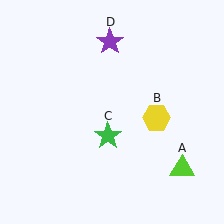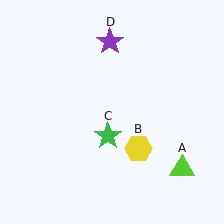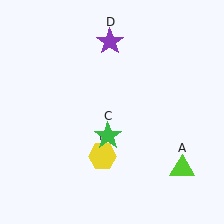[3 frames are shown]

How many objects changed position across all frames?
1 object changed position: yellow hexagon (object B).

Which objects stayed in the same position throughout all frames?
Lime triangle (object A) and green star (object C) and purple star (object D) remained stationary.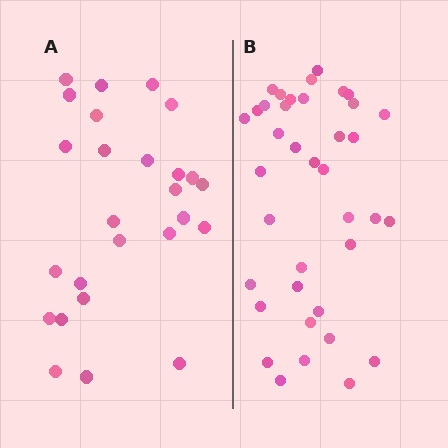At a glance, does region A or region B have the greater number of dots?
Region B (the right region) has more dots.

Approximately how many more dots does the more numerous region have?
Region B has roughly 12 or so more dots than region A.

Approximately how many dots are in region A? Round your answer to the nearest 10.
About 30 dots. (The exact count is 26, which rounds to 30.)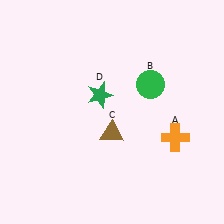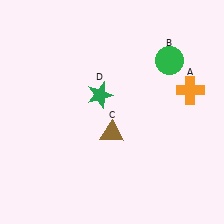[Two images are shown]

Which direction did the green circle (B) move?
The green circle (B) moved up.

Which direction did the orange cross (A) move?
The orange cross (A) moved up.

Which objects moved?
The objects that moved are: the orange cross (A), the green circle (B).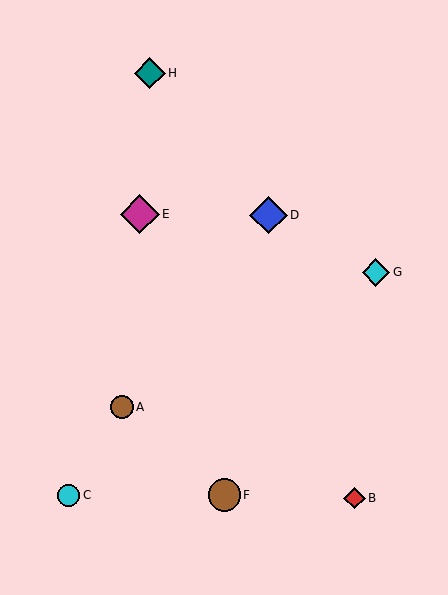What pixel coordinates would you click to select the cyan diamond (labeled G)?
Click at (376, 272) to select the cyan diamond G.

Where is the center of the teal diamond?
The center of the teal diamond is at (150, 73).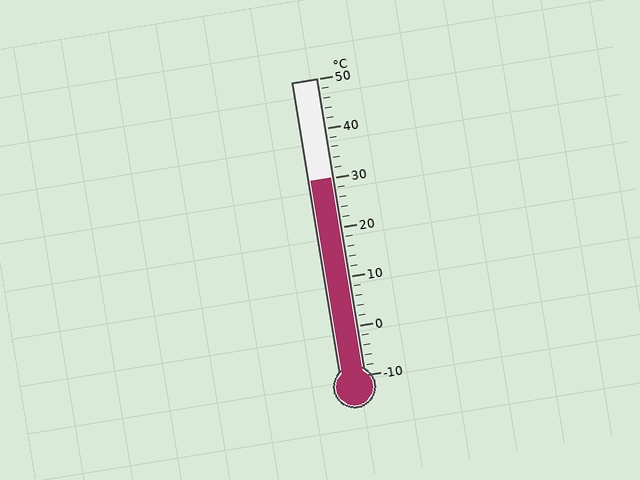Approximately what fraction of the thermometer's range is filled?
The thermometer is filled to approximately 65% of its range.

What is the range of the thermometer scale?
The thermometer scale ranges from -10°C to 50°C.